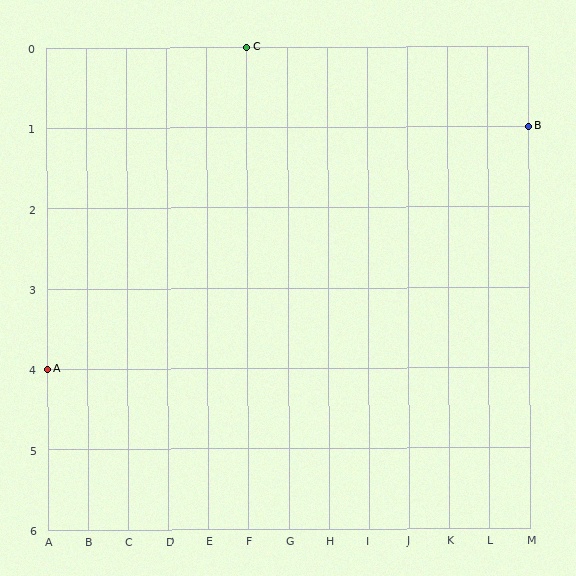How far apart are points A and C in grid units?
Points A and C are 5 columns and 4 rows apart (about 6.4 grid units diagonally).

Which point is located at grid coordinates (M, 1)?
Point B is at (M, 1).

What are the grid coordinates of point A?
Point A is at grid coordinates (A, 4).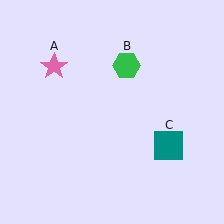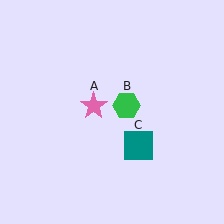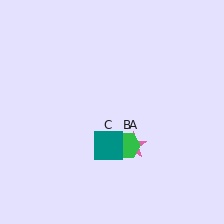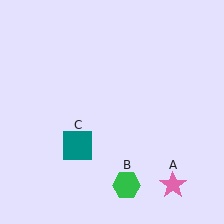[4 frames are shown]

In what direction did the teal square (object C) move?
The teal square (object C) moved left.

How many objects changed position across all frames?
3 objects changed position: pink star (object A), green hexagon (object B), teal square (object C).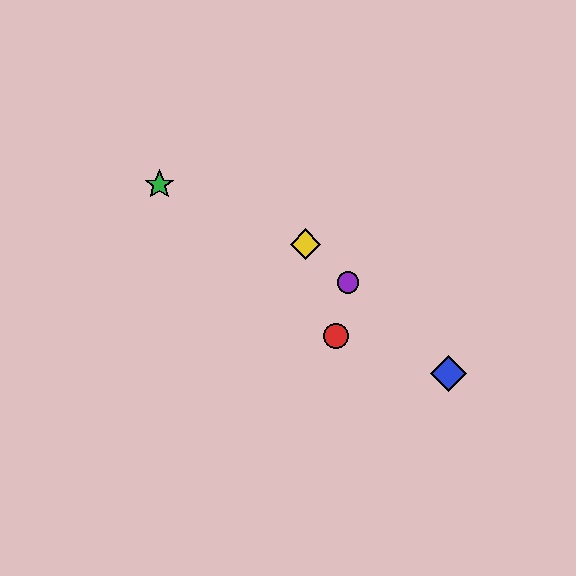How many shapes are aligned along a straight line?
3 shapes (the blue diamond, the yellow diamond, the purple circle) are aligned along a straight line.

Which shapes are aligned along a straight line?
The blue diamond, the yellow diamond, the purple circle are aligned along a straight line.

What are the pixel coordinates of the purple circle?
The purple circle is at (348, 282).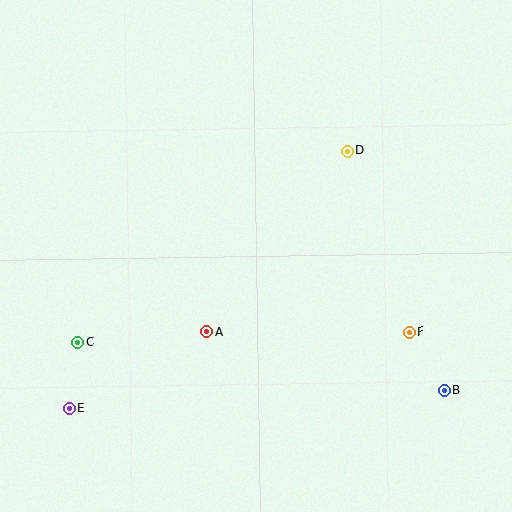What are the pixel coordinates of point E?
Point E is at (69, 408).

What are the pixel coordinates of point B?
Point B is at (444, 390).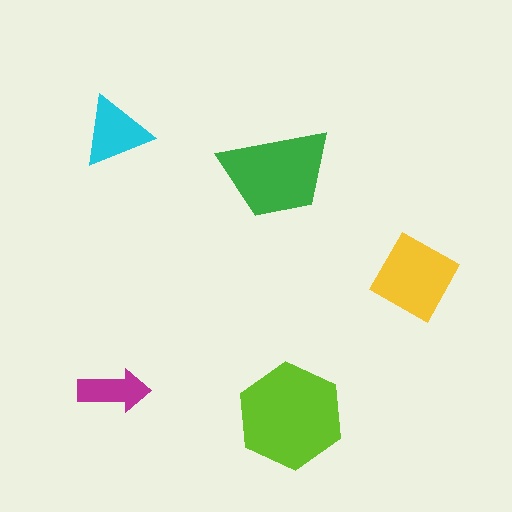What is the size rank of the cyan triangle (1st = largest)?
4th.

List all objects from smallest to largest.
The magenta arrow, the cyan triangle, the yellow square, the green trapezoid, the lime hexagon.